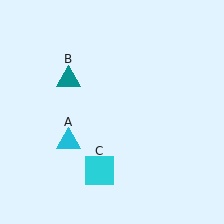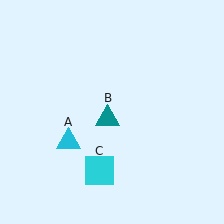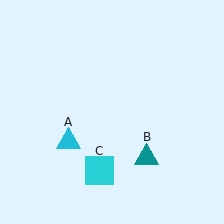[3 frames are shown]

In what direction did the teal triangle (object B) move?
The teal triangle (object B) moved down and to the right.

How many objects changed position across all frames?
1 object changed position: teal triangle (object B).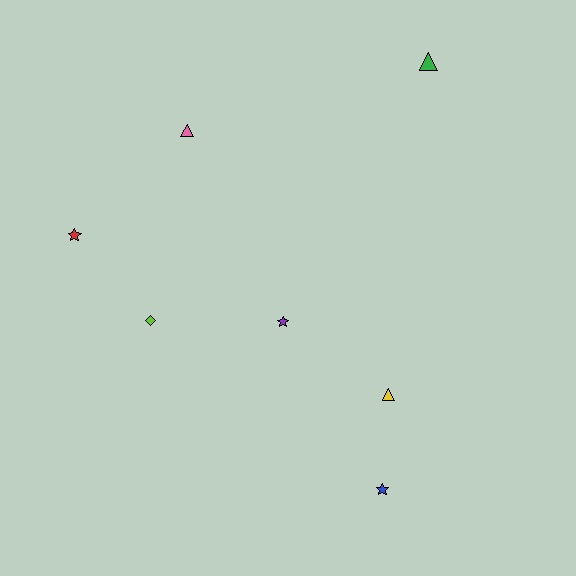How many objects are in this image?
There are 7 objects.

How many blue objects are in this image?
There is 1 blue object.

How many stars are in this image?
There are 3 stars.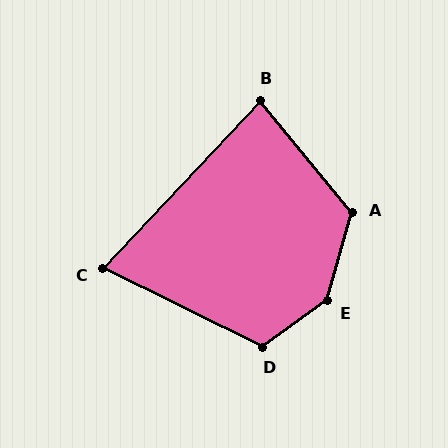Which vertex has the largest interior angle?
E, at approximately 141 degrees.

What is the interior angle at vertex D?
Approximately 118 degrees (obtuse).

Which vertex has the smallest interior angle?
C, at approximately 73 degrees.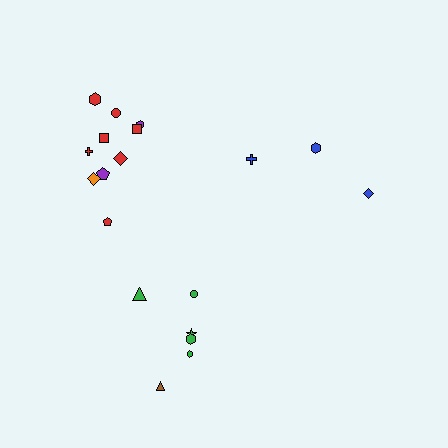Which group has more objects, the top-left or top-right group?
The top-left group.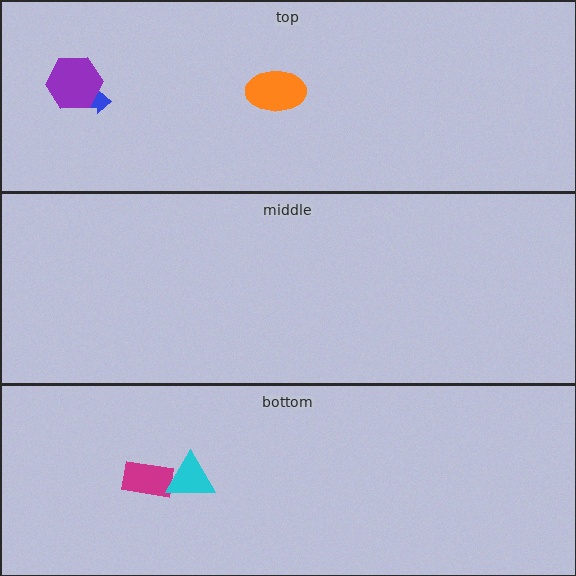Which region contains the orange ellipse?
The top region.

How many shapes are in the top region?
3.